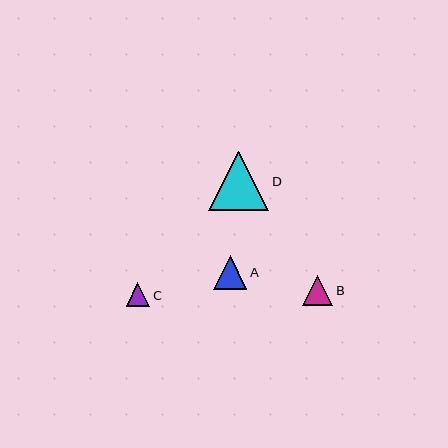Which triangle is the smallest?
Triangle C is the smallest with a size of approximately 24 pixels.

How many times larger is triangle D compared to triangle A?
Triangle D is approximately 1.8 times the size of triangle A.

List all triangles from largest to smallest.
From largest to smallest: D, A, B, C.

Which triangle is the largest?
Triangle D is the largest with a size of approximately 60 pixels.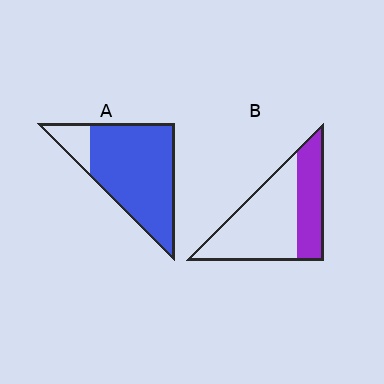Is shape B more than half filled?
No.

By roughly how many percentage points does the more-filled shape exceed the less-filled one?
By roughly 50 percentage points (A over B).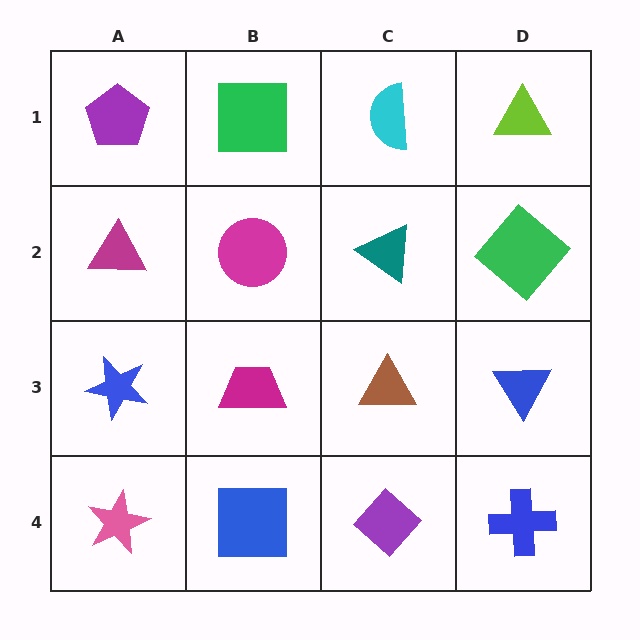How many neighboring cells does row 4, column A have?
2.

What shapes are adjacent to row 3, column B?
A magenta circle (row 2, column B), a blue square (row 4, column B), a blue star (row 3, column A), a brown triangle (row 3, column C).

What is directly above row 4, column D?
A blue triangle.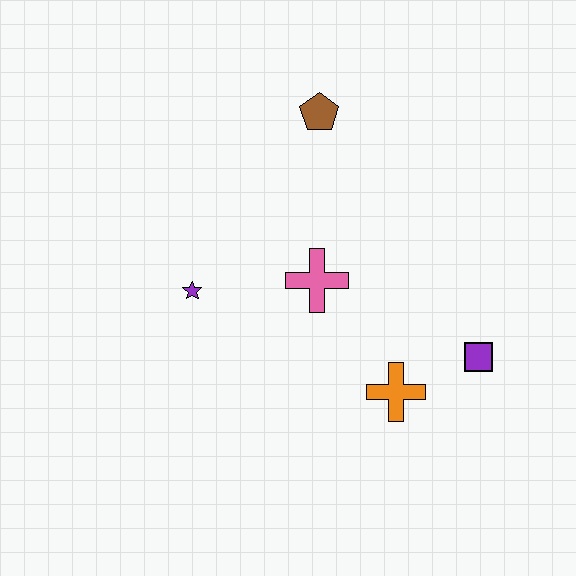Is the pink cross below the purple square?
No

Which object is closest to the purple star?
The pink cross is closest to the purple star.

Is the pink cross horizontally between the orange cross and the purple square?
No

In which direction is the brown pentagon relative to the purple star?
The brown pentagon is above the purple star.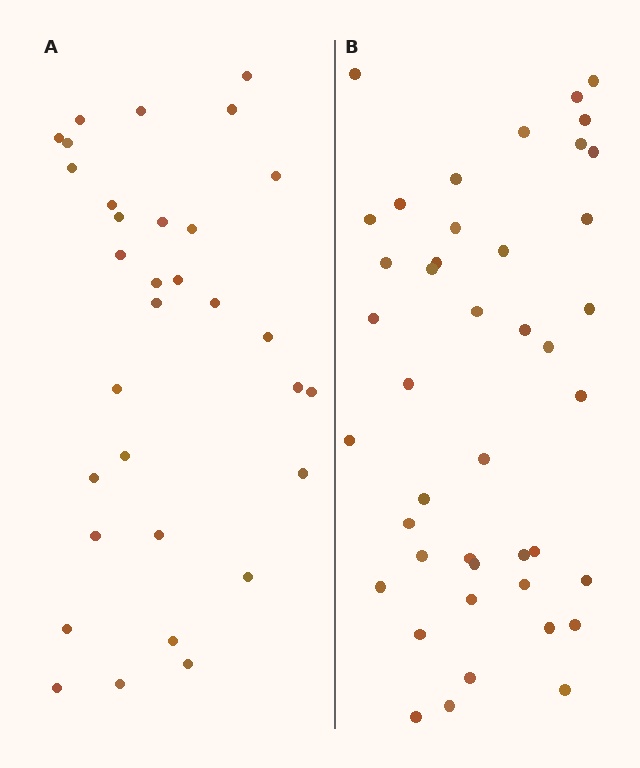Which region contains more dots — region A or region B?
Region B (the right region) has more dots.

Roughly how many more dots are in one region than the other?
Region B has roughly 12 or so more dots than region A.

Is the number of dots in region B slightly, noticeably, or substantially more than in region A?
Region B has noticeably more, but not dramatically so. The ratio is roughly 1.3 to 1.